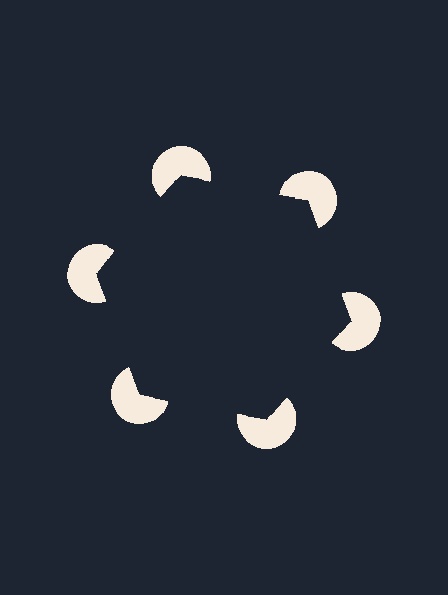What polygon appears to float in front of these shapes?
An illusory hexagon — its edges are inferred from the aligned wedge cuts in the pac-man discs, not physically drawn.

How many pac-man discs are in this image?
There are 6 — one at each vertex of the illusory hexagon.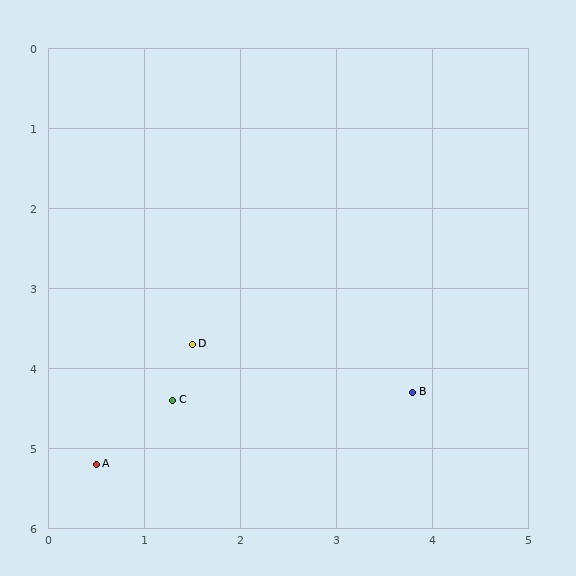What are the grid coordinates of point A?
Point A is at approximately (0.5, 5.2).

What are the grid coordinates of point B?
Point B is at approximately (3.8, 4.3).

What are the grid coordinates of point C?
Point C is at approximately (1.3, 4.4).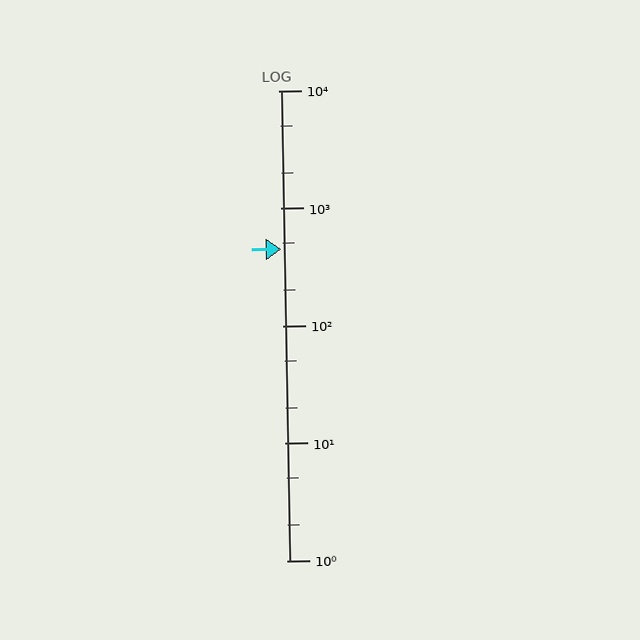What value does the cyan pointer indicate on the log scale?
The pointer indicates approximately 450.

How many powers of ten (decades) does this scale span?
The scale spans 4 decades, from 1 to 10000.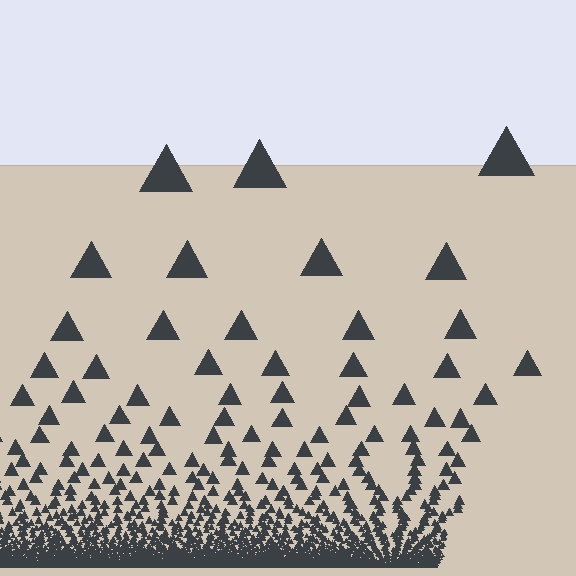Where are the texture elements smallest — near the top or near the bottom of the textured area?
Near the bottom.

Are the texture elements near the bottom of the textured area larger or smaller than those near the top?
Smaller. The gradient is inverted — elements near the bottom are smaller and denser.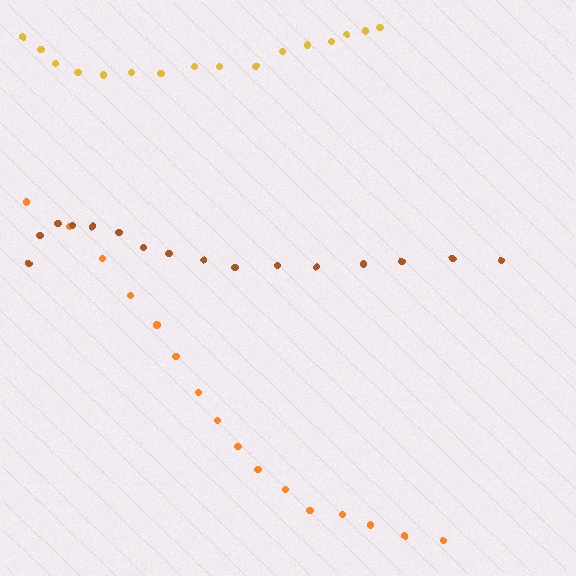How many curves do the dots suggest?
There are 3 distinct paths.